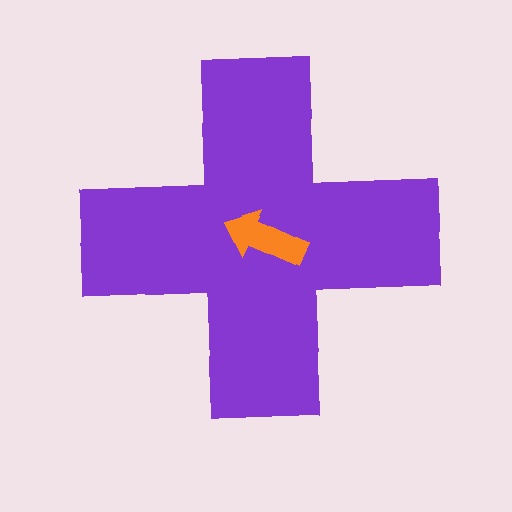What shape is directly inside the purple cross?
The orange arrow.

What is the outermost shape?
The purple cross.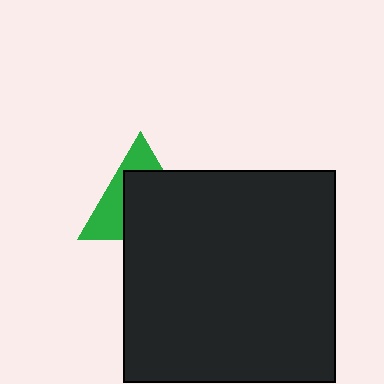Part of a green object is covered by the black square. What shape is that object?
It is a triangle.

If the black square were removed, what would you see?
You would see the complete green triangle.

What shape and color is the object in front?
The object in front is a black square.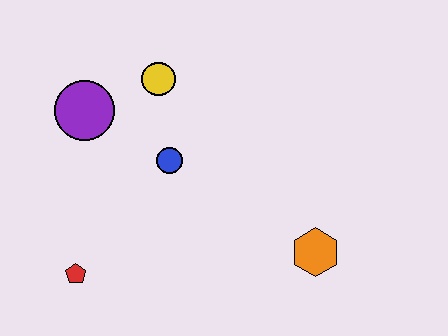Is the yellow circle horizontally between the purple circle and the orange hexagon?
Yes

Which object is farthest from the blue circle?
The orange hexagon is farthest from the blue circle.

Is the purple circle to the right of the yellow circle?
No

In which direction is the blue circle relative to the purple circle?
The blue circle is to the right of the purple circle.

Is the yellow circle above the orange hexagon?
Yes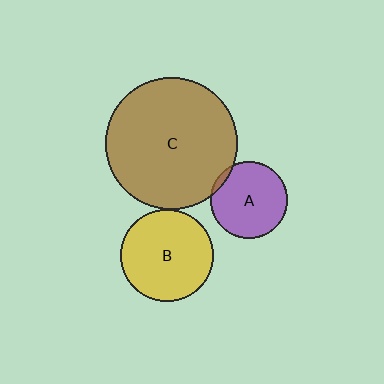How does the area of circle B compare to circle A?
Approximately 1.4 times.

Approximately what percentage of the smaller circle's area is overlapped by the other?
Approximately 5%.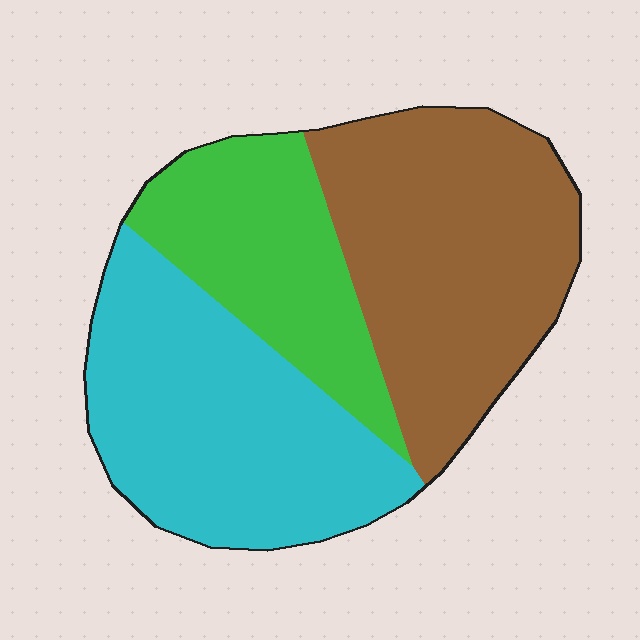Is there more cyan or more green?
Cyan.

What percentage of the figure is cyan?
Cyan covers roughly 35% of the figure.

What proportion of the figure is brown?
Brown covers 39% of the figure.